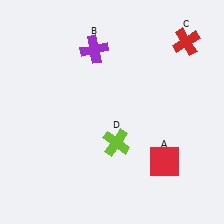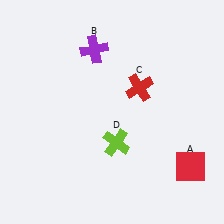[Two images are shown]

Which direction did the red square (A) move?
The red square (A) moved right.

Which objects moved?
The objects that moved are: the red square (A), the red cross (C).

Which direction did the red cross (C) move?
The red cross (C) moved left.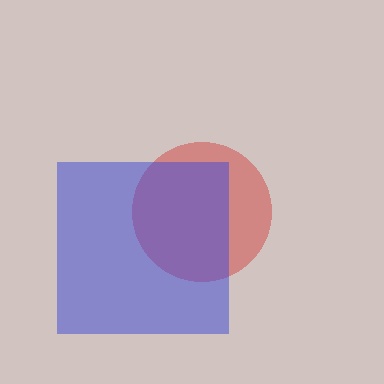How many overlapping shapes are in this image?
There are 2 overlapping shapes in the image.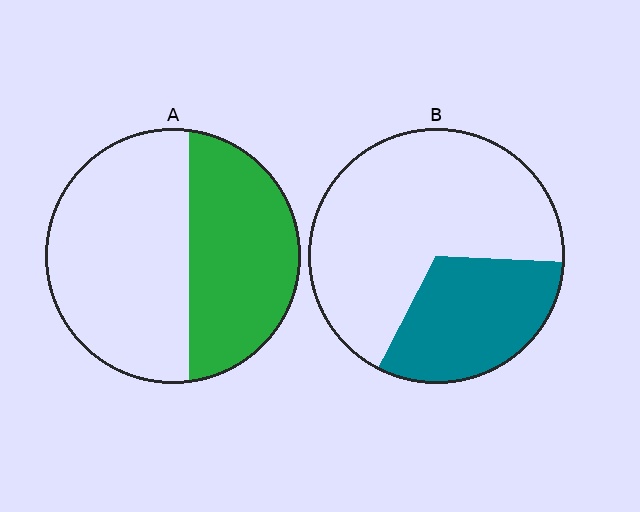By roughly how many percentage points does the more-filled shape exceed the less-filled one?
By roughly 10 percentage points (A over B).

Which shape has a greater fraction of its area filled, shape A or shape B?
Shape A.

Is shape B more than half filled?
No.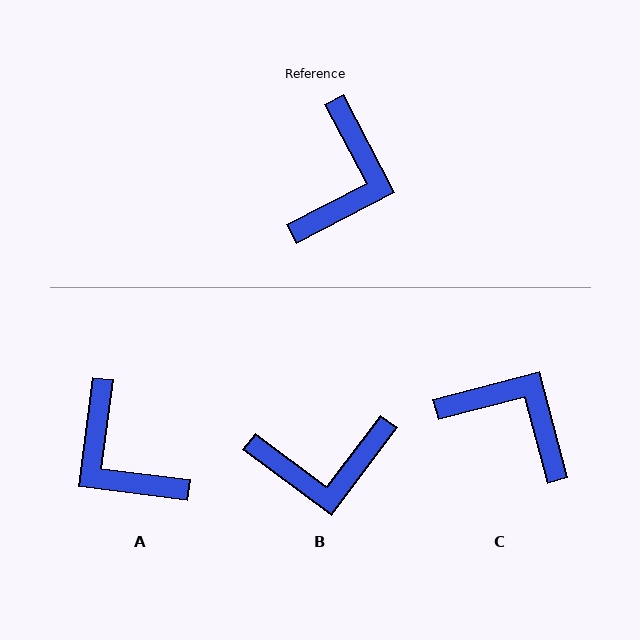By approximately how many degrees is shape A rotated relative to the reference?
Approximately 125 degrees clockwise.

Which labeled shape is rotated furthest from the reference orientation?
A, about 125 degrees away.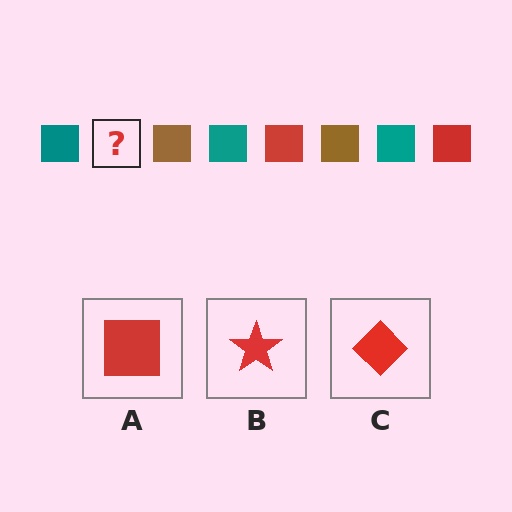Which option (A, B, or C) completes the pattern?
A.